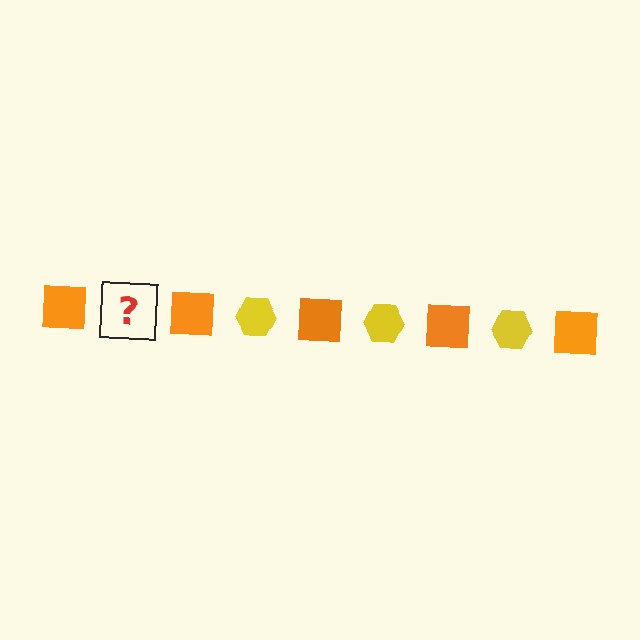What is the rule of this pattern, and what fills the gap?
The rule is that the pattern alternates between orange square and yellow hexagon. The gap should be filled with a yellow hexagon.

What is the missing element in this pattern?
The missing element is a yellow hexagon.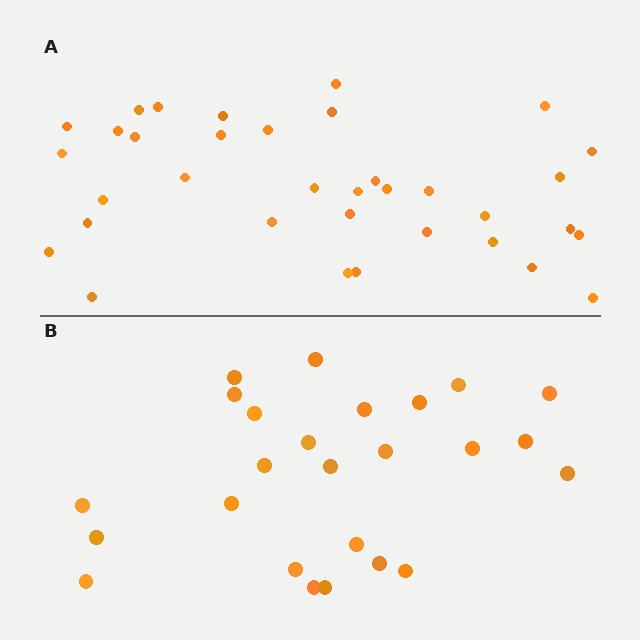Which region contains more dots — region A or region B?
Region A (the top region) has more dots.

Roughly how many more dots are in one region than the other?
Region A has roughly 10 or so more dots than region B.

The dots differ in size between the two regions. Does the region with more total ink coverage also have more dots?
No. Region B has more total ink coverage because its dots are larger, but region A actually contains more individual dots. Total area can be misleading — the number of items is what matters here.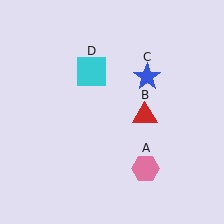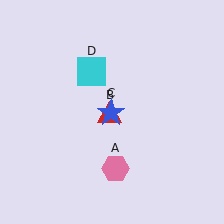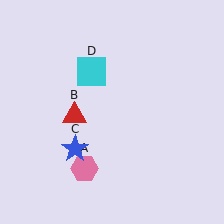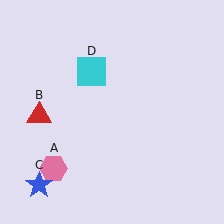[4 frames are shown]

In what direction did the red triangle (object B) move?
The red triangle (object B) moved left.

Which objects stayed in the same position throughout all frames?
Cyan square (object D) remained stationary.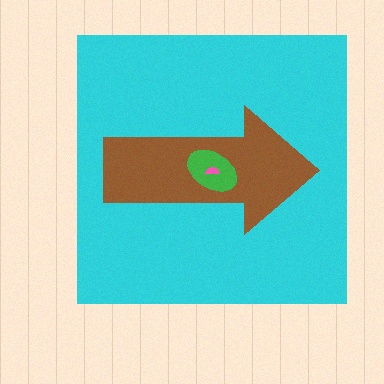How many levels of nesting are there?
4.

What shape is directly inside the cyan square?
The brown arrow.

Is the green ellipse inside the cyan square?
Yes.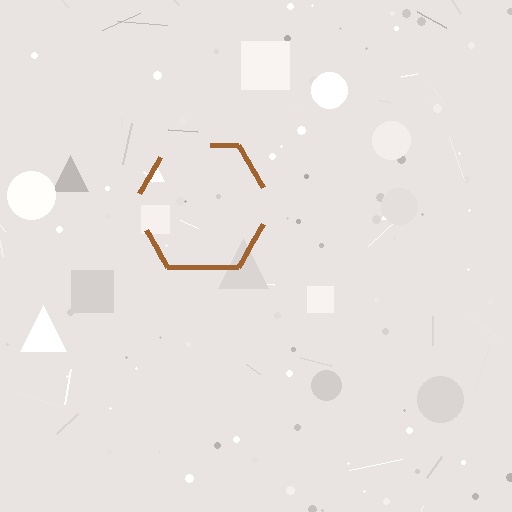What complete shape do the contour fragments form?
The contour fragments form a hexagon.